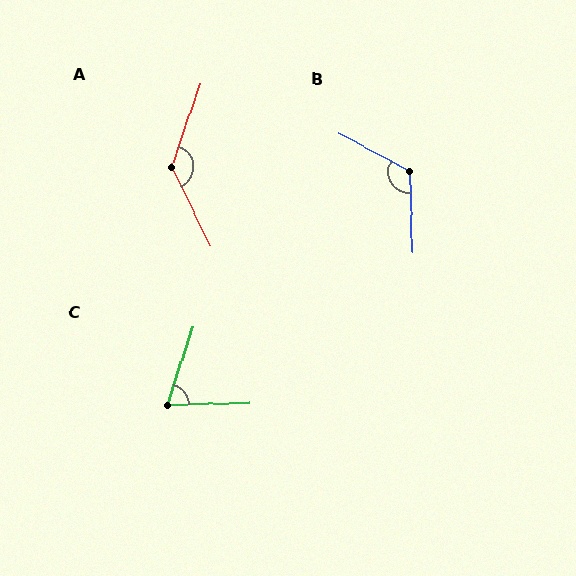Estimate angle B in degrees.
Approximately 120 degrees.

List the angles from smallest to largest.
C (70°), B (120°), A (135°).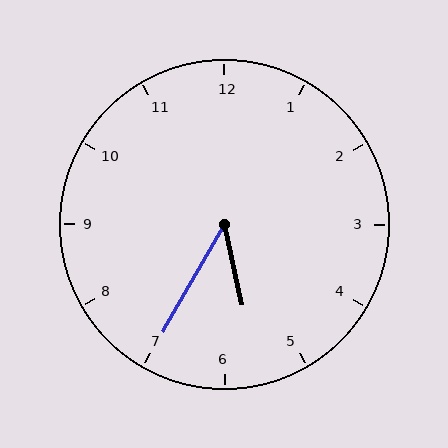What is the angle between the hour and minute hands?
Approximately 42 degrees.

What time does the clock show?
5:35.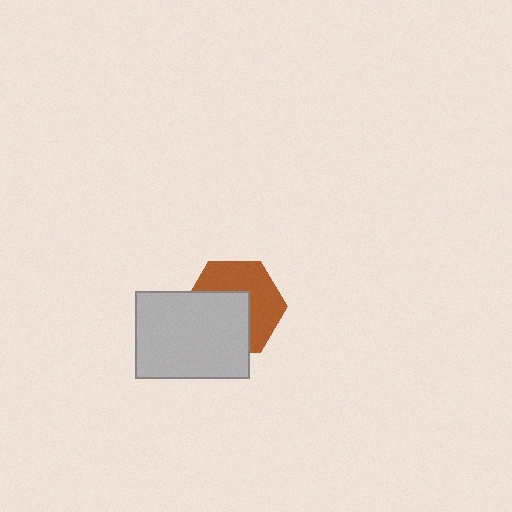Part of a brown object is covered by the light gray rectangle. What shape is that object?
It is a hexagon.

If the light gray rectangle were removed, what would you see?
You would see the complete brown hexagon.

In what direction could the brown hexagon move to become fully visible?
The brown hexagon could move toward the upper-right. That would shift it out from behind the light gray rectangle entirely.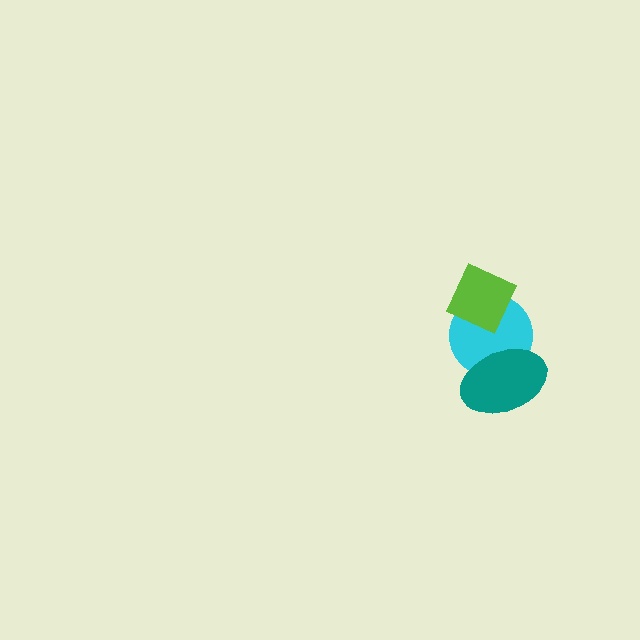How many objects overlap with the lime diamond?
1 object overlaps with the lime diamond.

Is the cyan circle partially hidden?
Yes, it is partially covered by another shape.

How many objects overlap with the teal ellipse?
1 object overlaps with the teal ellipse.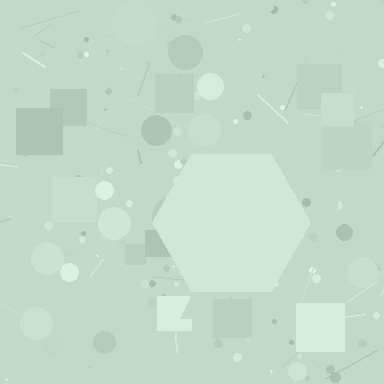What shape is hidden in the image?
A hexagon is hidden in the image.